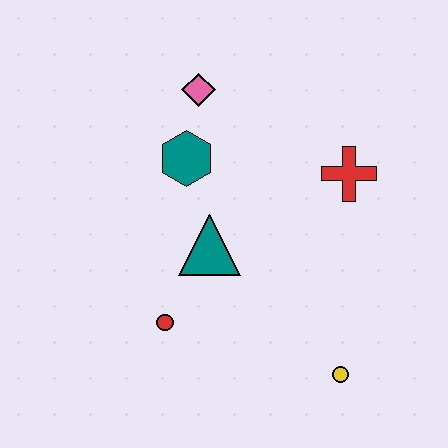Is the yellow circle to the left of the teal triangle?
No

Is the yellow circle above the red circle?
No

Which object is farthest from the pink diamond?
The yellow circle is farthest from the pink diamond.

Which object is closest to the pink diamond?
The teal hexagon is closest to the pink diamond.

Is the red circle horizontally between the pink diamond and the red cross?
No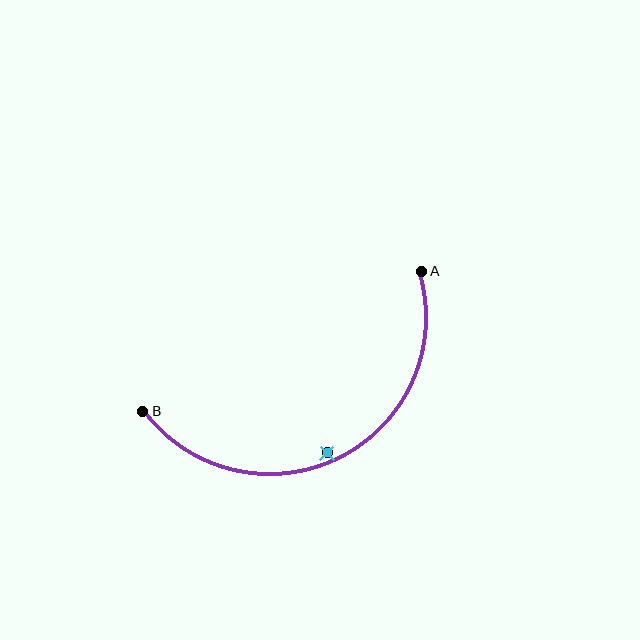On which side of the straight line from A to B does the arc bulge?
The arc bulges below the straight line connecting A and B.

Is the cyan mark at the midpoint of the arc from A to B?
No — the cyan mark does not lie on the arc at all. It sits slightly inside the curve.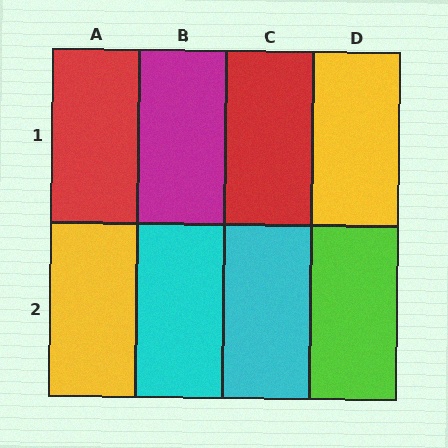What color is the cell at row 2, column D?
Lime.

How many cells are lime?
1 cell is lime.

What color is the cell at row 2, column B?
Cyan.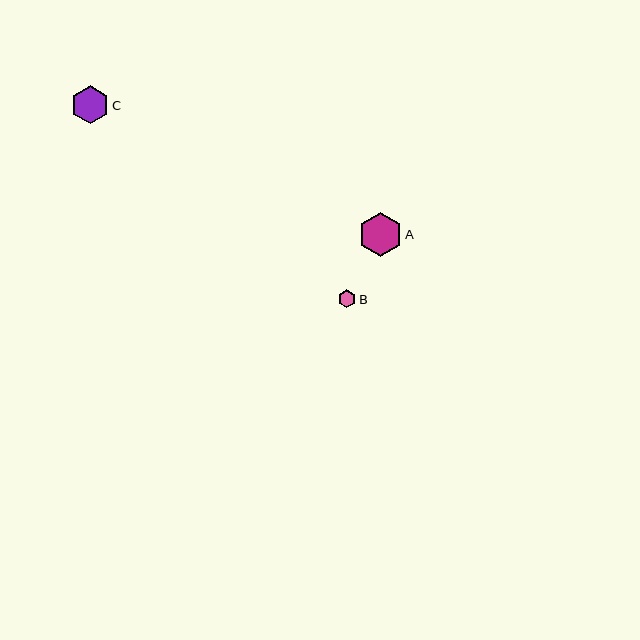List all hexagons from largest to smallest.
From largest to smallest: A, C, B.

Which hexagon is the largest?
Hexagon A is the largest with a size of approximately 43 pixels.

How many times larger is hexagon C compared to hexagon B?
Hexagon C is approximately 2.2 times the size of hexagon B.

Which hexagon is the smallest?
Hexagon B is the smallest with a size of approximately 18 pixels.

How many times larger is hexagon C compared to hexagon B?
Hexagon C is approximately 2.2 times the size of hexagon B.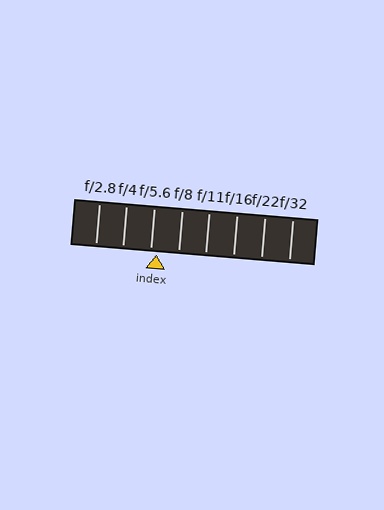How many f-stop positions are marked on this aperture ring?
There are 8 f-stop positions marked.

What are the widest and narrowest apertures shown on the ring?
The widest aperture shown is f/2.8 and the narrowest is f/32.